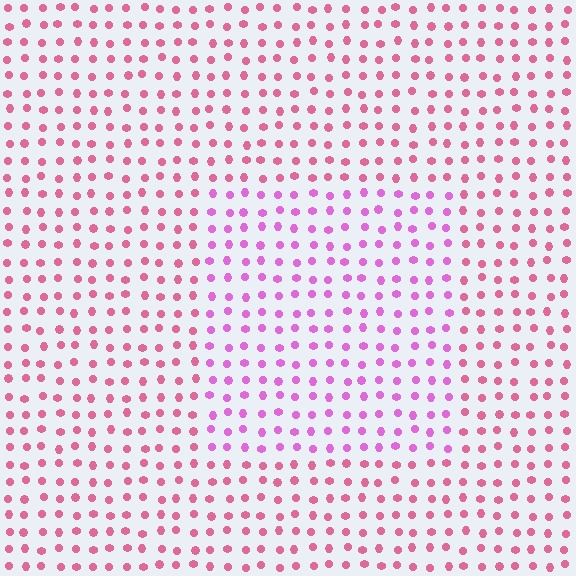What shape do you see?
I see a rectangle.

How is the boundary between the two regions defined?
The boundary is defined purely by a slight shift in hue (about 31 degrees). Spacing, size, and orientation are identical on both sides.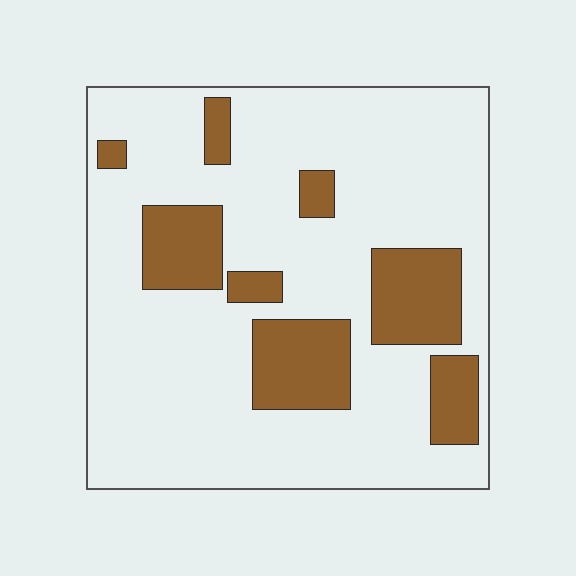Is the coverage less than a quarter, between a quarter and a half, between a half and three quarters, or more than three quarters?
Less than a quarter.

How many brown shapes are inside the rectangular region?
8.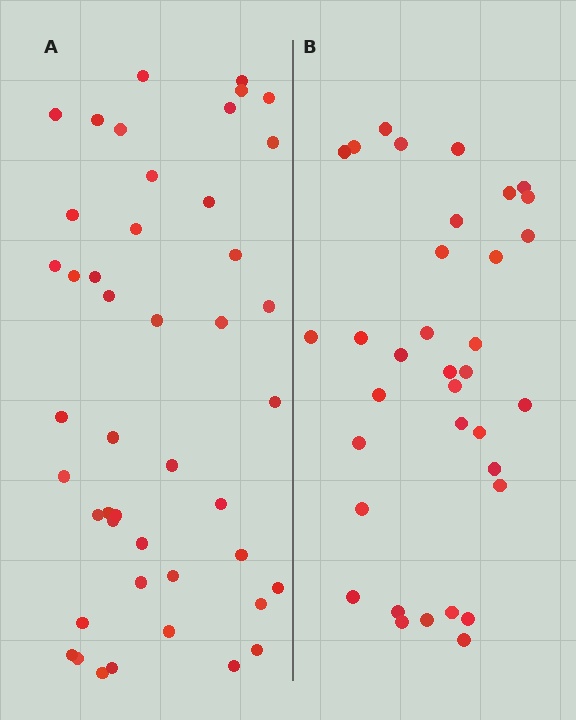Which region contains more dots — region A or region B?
Region A (the left region) has more dots.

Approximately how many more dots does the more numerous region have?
Region A has roughly 10 or so more dots than region B.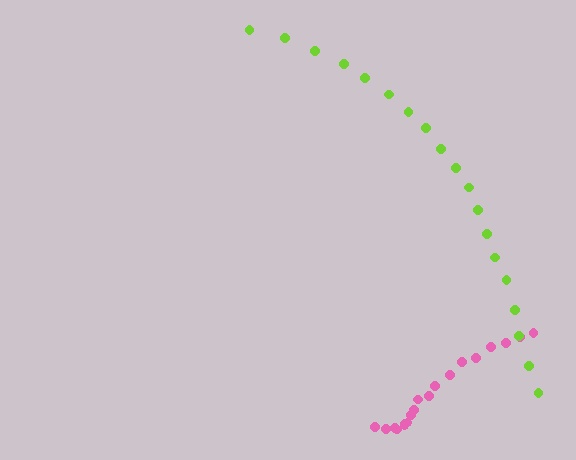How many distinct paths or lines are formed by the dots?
There are 2 distinct paths.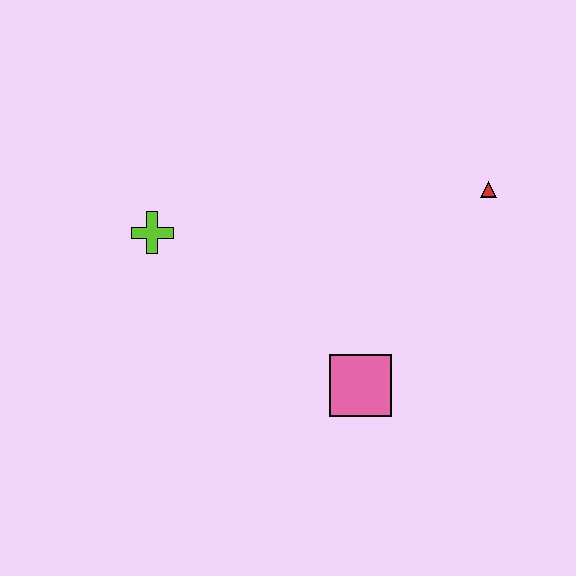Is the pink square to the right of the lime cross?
Yes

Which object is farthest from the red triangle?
The lime cross is farthest from the red triangle.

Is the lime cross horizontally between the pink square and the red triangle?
No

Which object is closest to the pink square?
The red triangle is closest to the pink square.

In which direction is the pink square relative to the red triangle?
The pink square is below the red triangle.